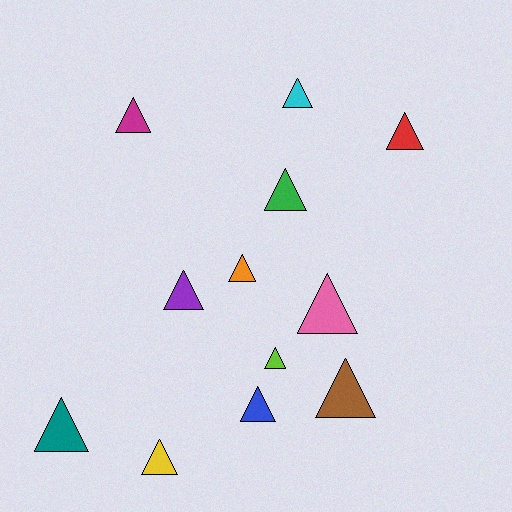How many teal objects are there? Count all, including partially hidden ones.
There is 1 teal object.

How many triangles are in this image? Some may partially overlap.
There are 12 triangles.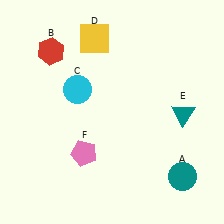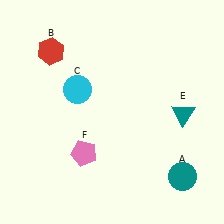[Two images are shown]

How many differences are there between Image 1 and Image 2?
There is 1 difference between the two images.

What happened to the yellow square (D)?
The yellow square (D) was removed in Image 2. It was in the top-left area of Image 1.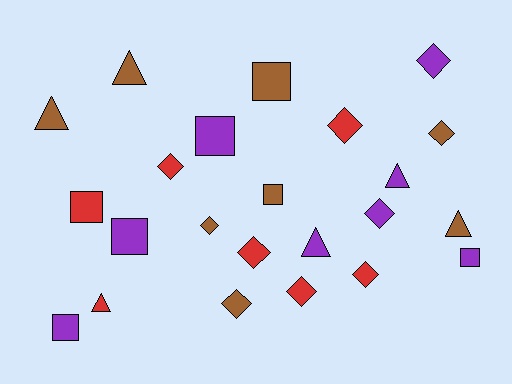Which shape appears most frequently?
Diamond, with 10 objects.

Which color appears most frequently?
Purple, with 8 objects.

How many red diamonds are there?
There are 5 red diamonds.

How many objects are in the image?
There are 23 objects.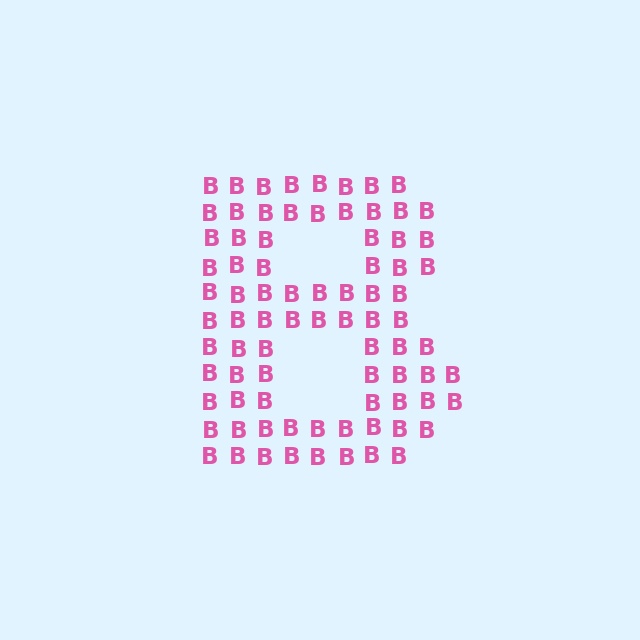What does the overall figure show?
The overall figure shows the letter B.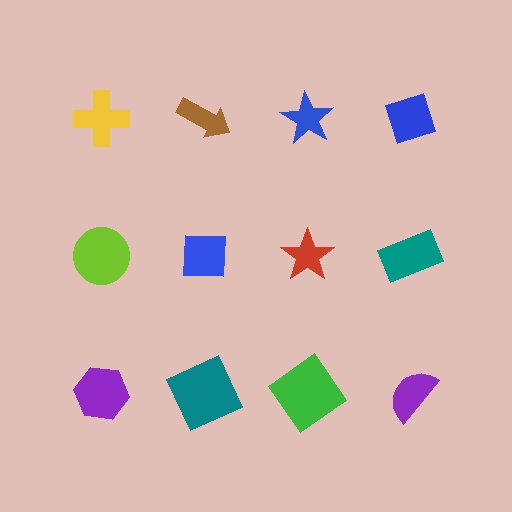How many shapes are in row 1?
4 shapes.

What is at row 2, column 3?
A red star.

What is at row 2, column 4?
A teal rectangle.